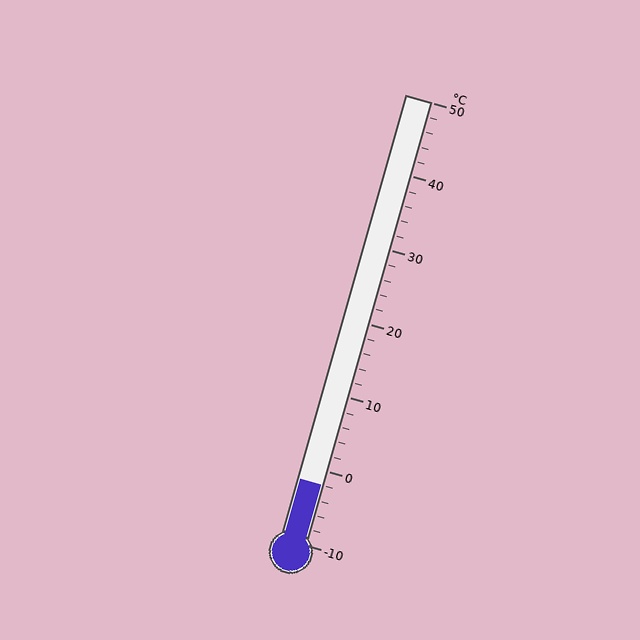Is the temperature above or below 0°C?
The temperature is below 0°C.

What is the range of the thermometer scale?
The thermometer scale ranges from -10°C to 50°C.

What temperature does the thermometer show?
The thermometer shows approximately -2°C.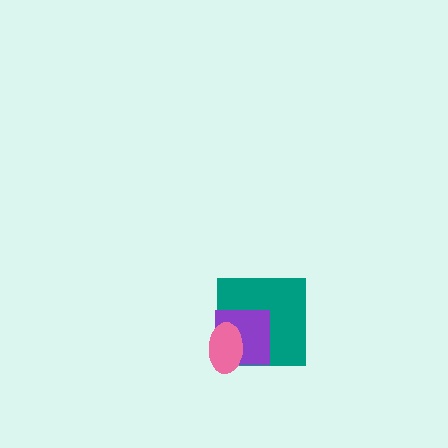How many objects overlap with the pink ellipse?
2 objects overlap with the pink ellipse.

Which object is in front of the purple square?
The pink ellipse is in front of the purple square.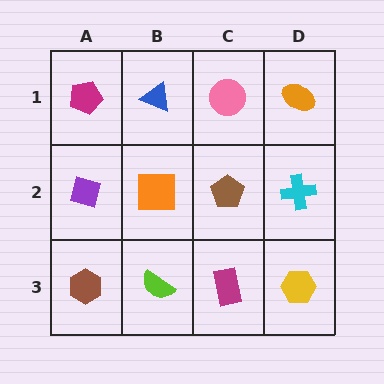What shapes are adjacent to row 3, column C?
A brown pentagon (row 2, column C), a lime semicircle (row 3, column B), a yellow hexagon (row 3, column D).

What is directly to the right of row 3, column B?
A magenta rectangle.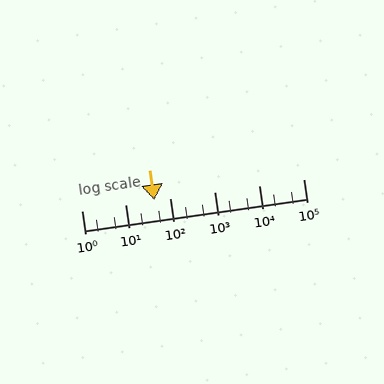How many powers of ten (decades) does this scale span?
The scale spans 5 decades, from 1 to 100000.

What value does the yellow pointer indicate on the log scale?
The pointer indicates approximately 44.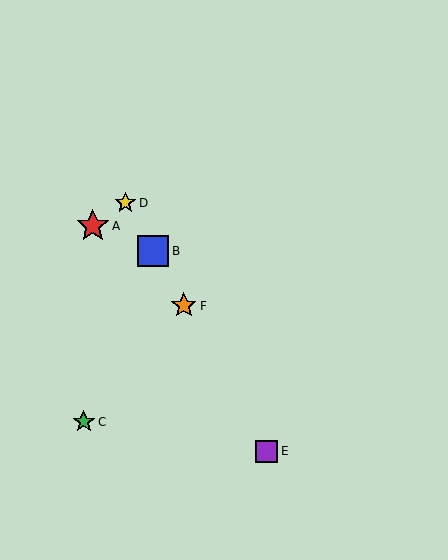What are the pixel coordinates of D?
Object D is at (125, 203).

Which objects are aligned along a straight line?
Objects B, D, E, F are aligned along a straight line.